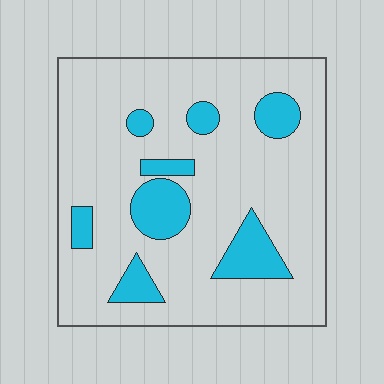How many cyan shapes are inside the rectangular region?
8.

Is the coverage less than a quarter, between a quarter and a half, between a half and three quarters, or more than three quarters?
Less than a quarter.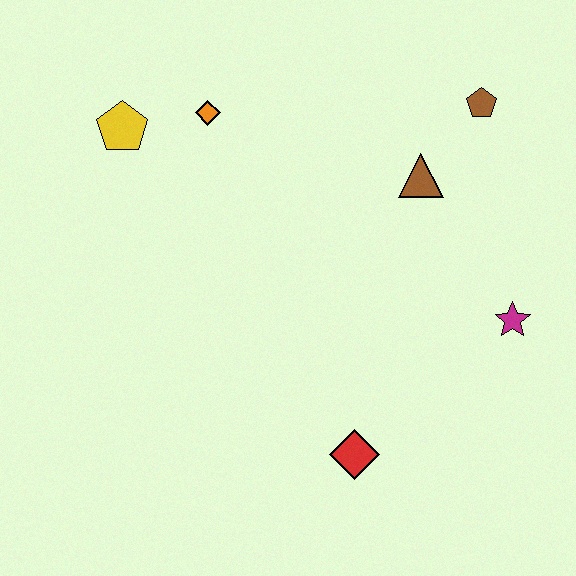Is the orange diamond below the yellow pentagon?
No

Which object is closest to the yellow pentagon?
The orange diamond is closest to the yellow pentagon.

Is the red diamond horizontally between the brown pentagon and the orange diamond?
Yes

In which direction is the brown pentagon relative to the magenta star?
The brown pentagon is above the magenta star.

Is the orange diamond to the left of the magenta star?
Yes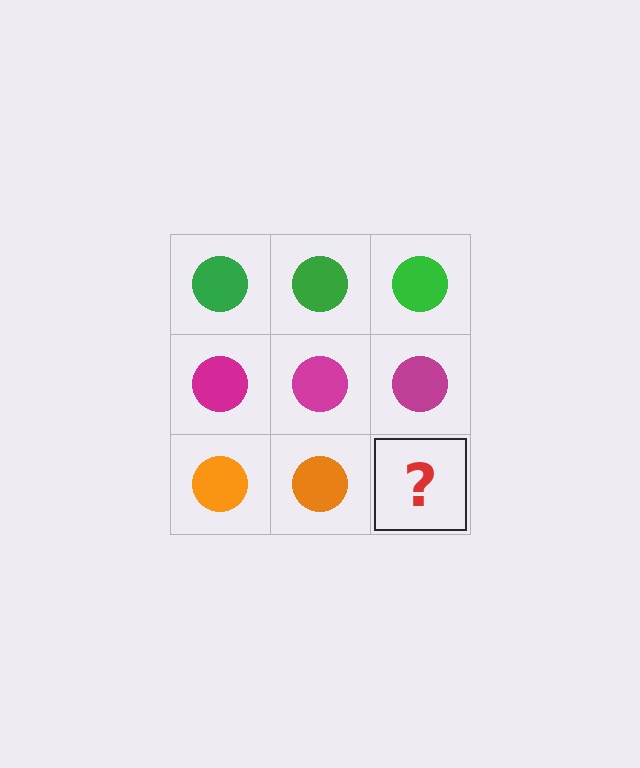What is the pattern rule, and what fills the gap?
The rule is that each row has a consistent color. The gap should be filled with an orange circle.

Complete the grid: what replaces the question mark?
The question mark should be replaced with an orange circle.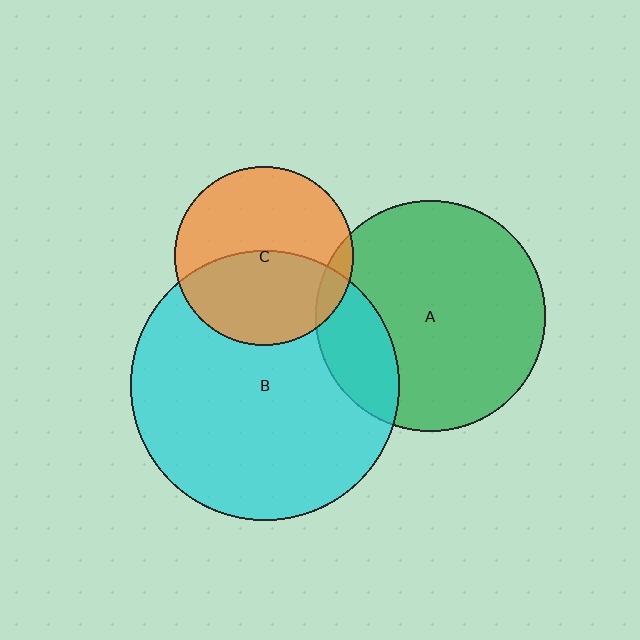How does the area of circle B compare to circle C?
Approximately 2.3 times.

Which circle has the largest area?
Circle B (cyan).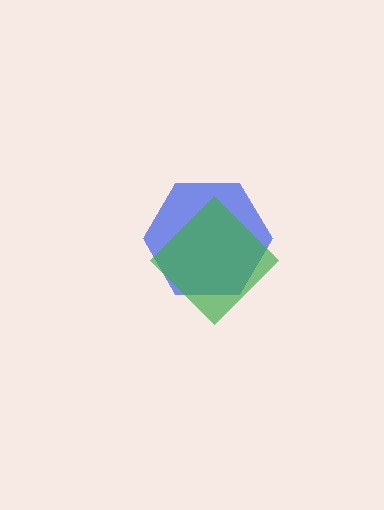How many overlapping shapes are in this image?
There are 2 overlapping shapes in the image.